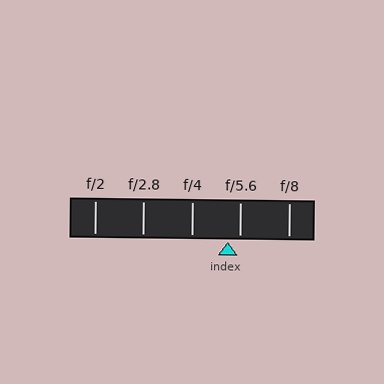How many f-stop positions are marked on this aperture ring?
There are 5 f-stop positions marked.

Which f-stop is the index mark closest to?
The index mark is closest to f/5.6.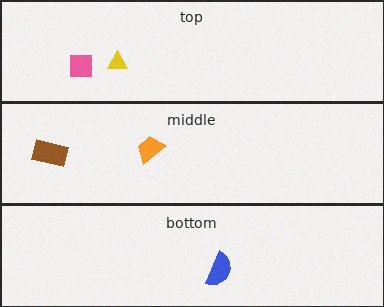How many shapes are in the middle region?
2.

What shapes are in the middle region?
The brown rectangle, the orange trapezoid.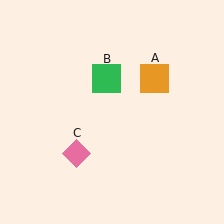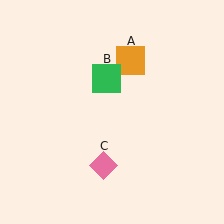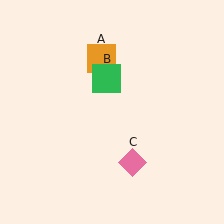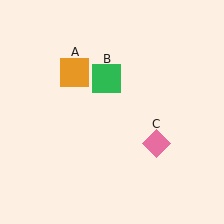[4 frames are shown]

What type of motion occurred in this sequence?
The orange square (object A), pink diamond (object C) rotated counterclockwise around the center of the scene.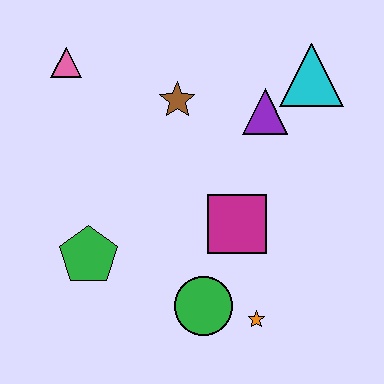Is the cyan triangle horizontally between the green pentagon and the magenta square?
No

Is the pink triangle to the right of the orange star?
No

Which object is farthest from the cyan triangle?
The green pentagon is farthest from the cyan triangle.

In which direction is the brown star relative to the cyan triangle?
The brown star is to the left of the cyan triangle.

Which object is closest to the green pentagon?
The green circle is closest to the green pentagon.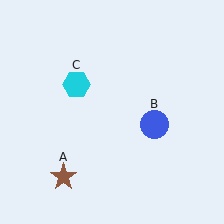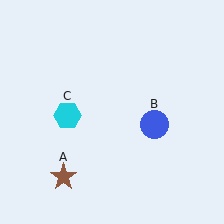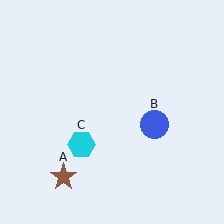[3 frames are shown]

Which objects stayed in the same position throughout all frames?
Brown star (object A) and blue circle (object B) remained stationary.